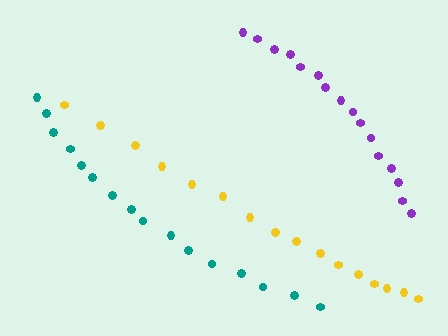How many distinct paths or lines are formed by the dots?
There are 3 distinct paths.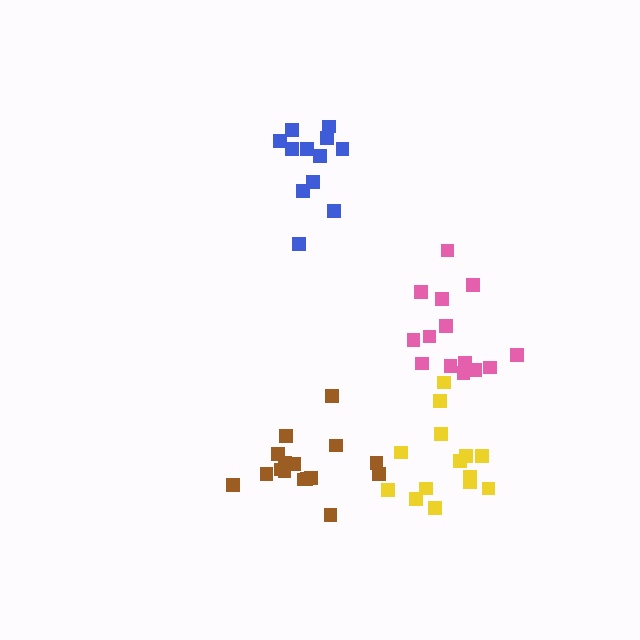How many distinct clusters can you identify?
There are 4 distinct clusters.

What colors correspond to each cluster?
The clusters are colored: yellow, blue, brown, pink.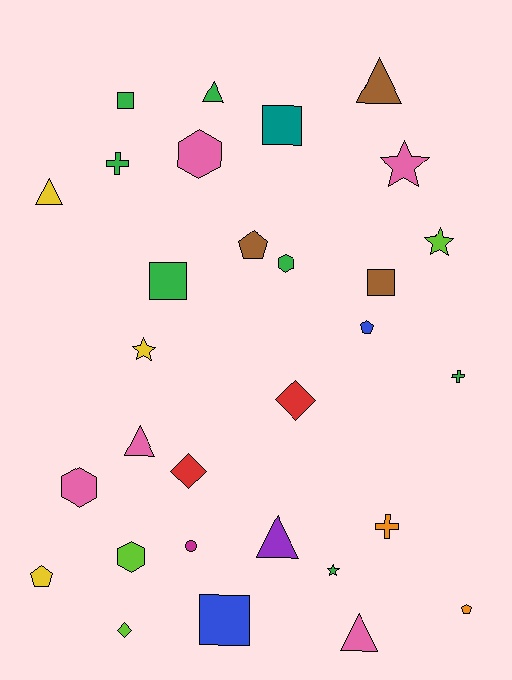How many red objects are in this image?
There are 2 red objects.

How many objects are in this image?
There are 30 objects.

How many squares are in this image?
There are 5 squares.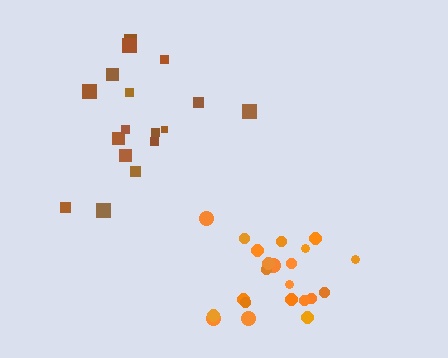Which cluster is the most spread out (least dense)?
Brown.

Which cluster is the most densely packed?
Orange.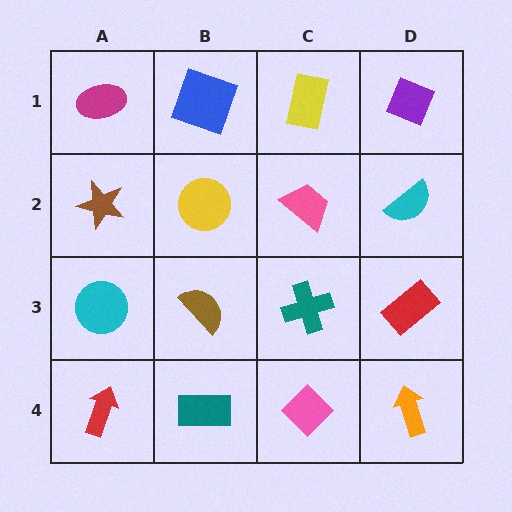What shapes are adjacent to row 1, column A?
A brown star (row 2, column A), a blue square (row 1, column B).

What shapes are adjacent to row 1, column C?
A pink trapezoid (row 2, column C), a blue square (row 1, column B), a purple diamond (row 1, column D).